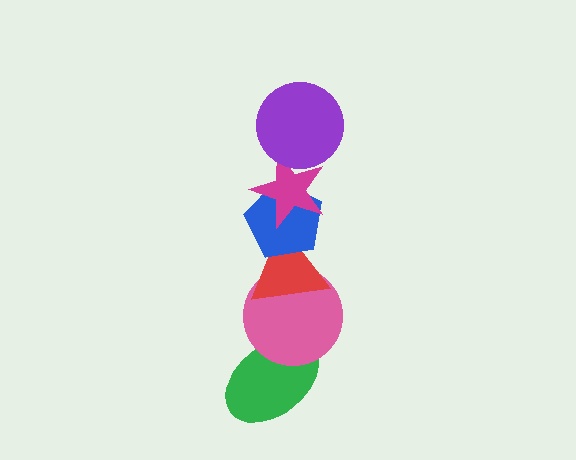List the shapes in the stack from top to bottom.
From top to bottom: the purple circle, the magenta star, the blue pentagon, the red triangle, the pink circle, the green ellipse.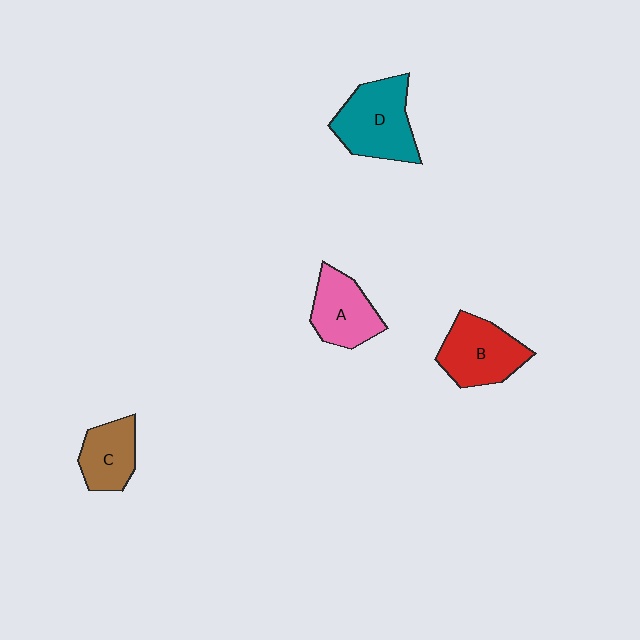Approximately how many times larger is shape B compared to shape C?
Approximately 1.4 times.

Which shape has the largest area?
Shape D (teal).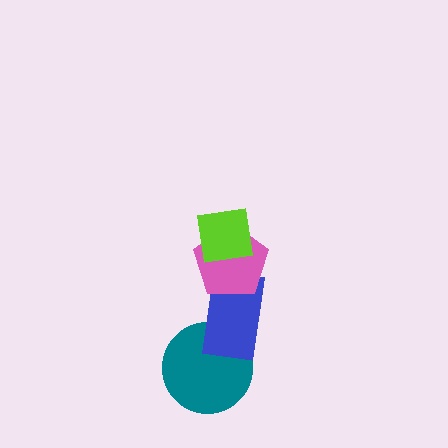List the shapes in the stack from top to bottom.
From top to bottom: the lime square, the pink pentagon, the blue rectangle, the teal circle.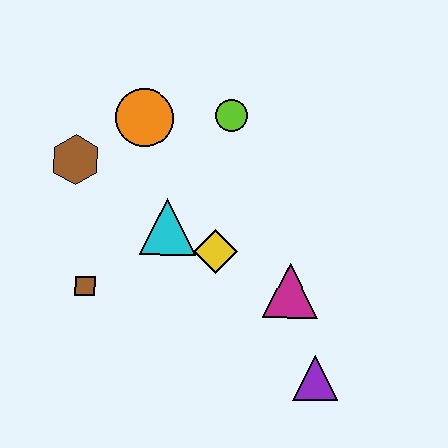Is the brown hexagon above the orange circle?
No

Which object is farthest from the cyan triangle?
The purple triangle is farthest from the cyan triangle.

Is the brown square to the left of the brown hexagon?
No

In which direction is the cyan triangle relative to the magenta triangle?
The cyan triangle is to the left of the magenta triangle.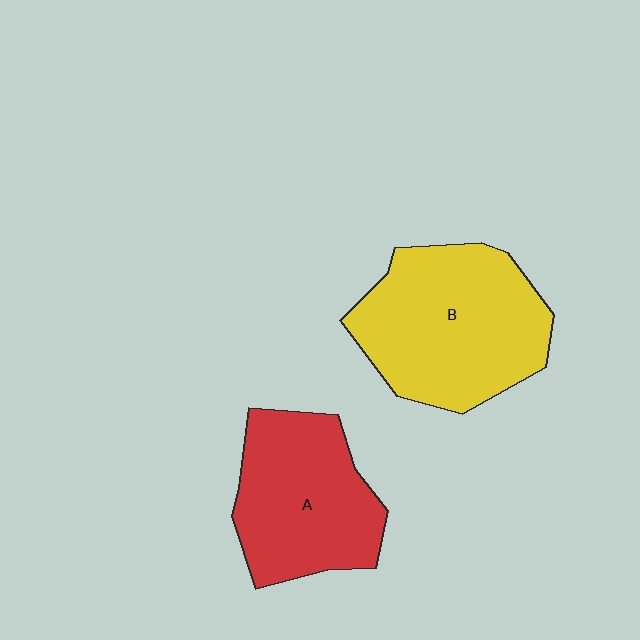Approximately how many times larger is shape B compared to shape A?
Approximately 1.2 times.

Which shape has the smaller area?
Shape A (red).